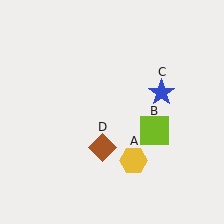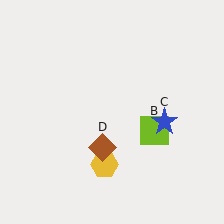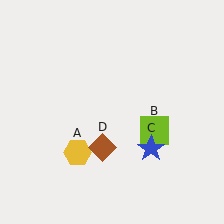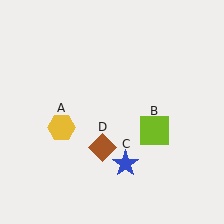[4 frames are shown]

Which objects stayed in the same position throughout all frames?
Lime square (object B) and brown diamond (object D) remained stationary.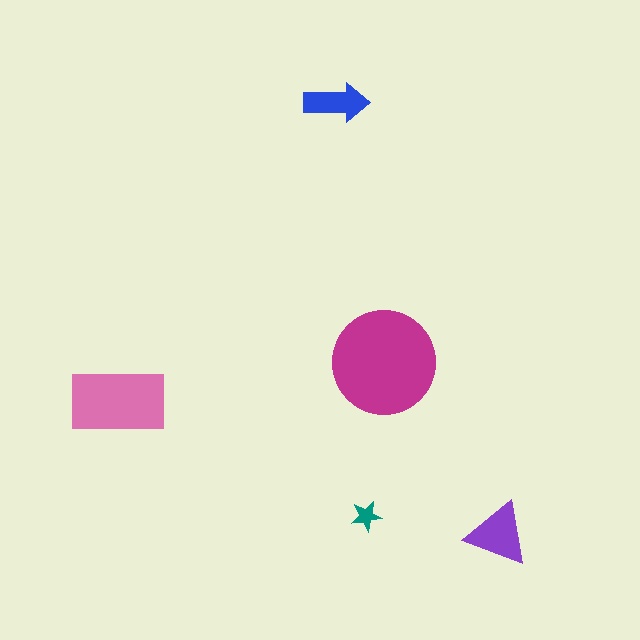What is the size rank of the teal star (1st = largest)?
5th.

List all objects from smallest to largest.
The teal star, the blue arrow, the purple triangle, the pink rectangle, the magenta circle.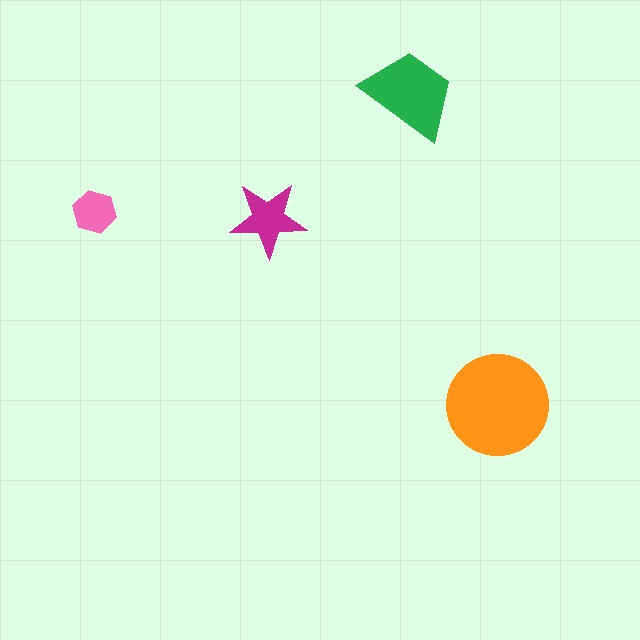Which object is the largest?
The orange circle.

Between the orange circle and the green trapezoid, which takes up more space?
The orange circle.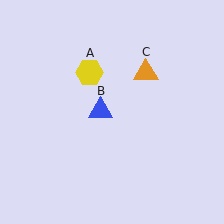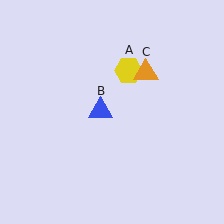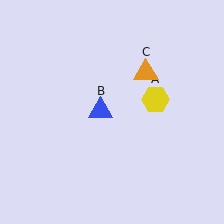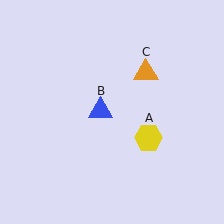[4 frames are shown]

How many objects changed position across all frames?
1 object changed position: yellow hexagon (object A).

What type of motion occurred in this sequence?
The yellow hexagon (object A) rotated clockwise around the center of the scene.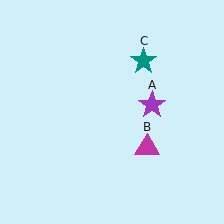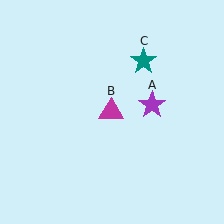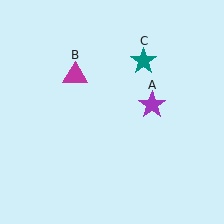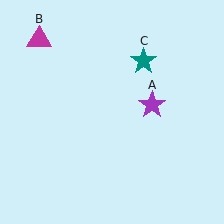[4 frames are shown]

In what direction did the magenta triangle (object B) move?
The magenta triangle (object B) moved up and to the left.